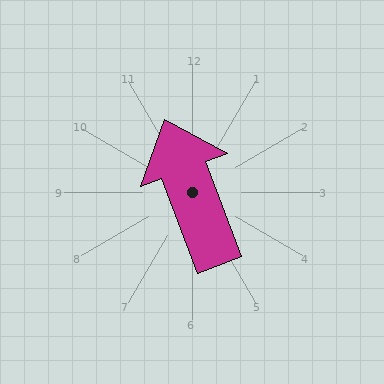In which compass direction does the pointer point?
North.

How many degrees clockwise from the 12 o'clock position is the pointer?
Approximately 339 degrees.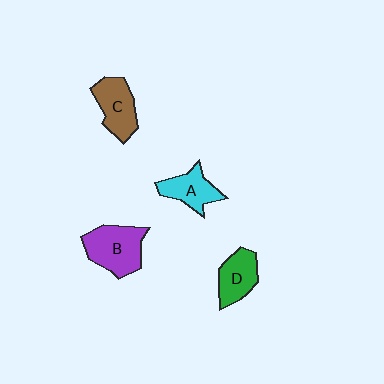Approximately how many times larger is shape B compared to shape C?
Approximately 1.2 times.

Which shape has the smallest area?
Shape A (cyan).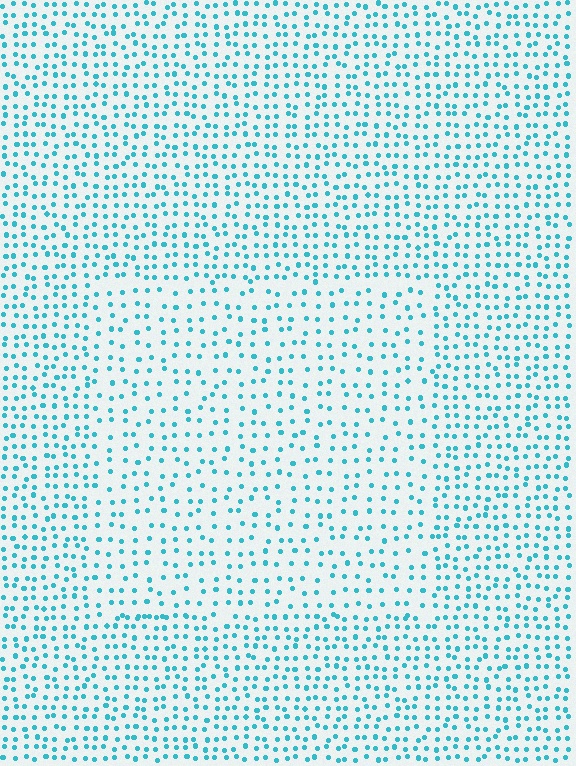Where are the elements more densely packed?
The elements are more densely packed outside the rectangle boundary.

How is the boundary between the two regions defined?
The boundary is defined by a change in element density (approximately 1.7x ratio). All elements are the same color, size, and shape.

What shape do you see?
I see a rectangle.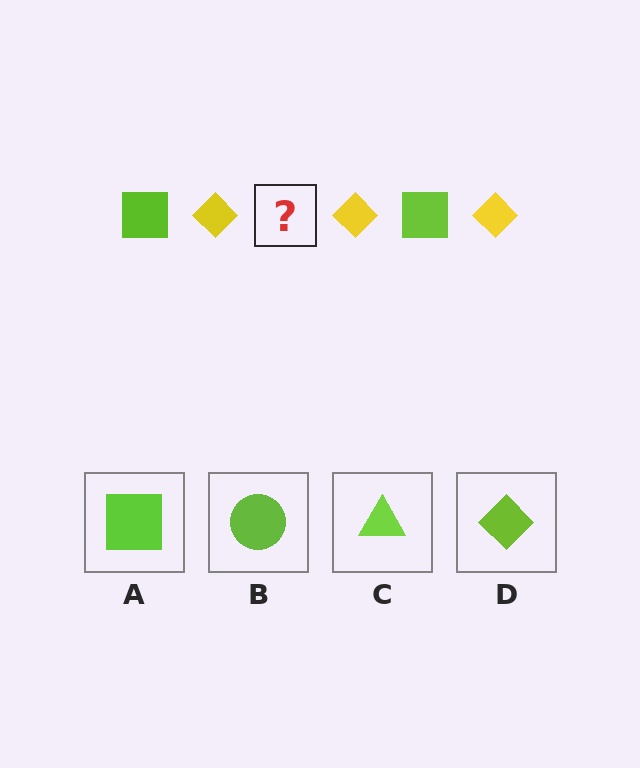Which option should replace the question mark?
Option A.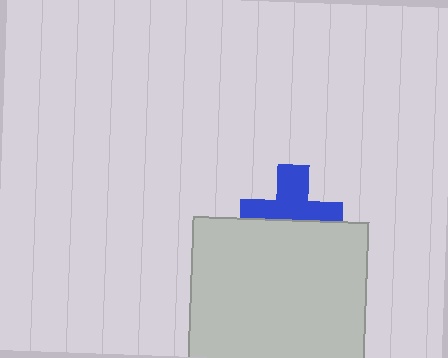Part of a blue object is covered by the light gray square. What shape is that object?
It is a cross.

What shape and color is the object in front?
The object in front is a light gray square.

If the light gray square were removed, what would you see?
You would see the complete blue cross.